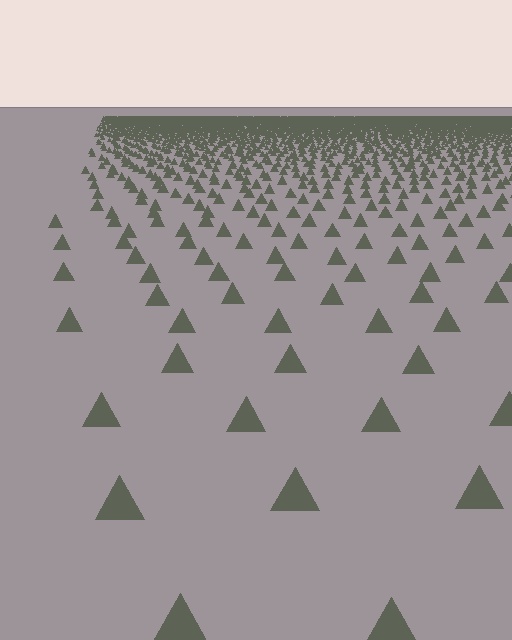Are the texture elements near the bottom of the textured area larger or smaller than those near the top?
Larger. Near the bottom, elements are closer to the viewer and appear at a bigger on-screen size.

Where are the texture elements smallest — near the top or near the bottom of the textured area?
Near the top.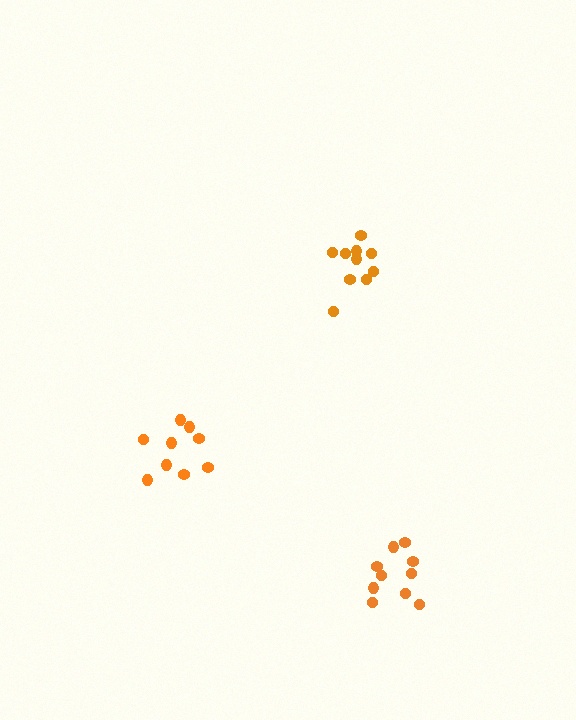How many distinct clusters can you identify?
There are 3 distinct clusters.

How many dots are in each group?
Group 1: 9 dots, Group 2: 10 dots, Group 3: 10 dots (29 total).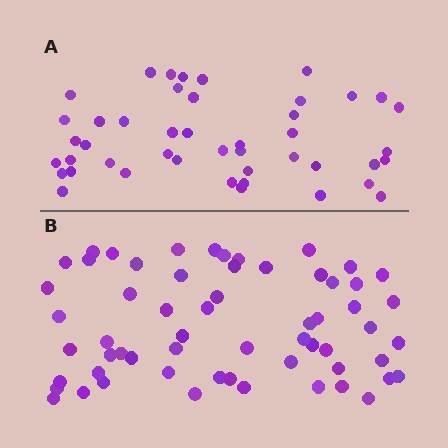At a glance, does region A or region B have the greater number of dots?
Region B (the bottom region) has more dots.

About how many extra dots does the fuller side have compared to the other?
Region B has approximately 15 more dots than region A.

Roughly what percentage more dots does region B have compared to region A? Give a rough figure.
About 35% more.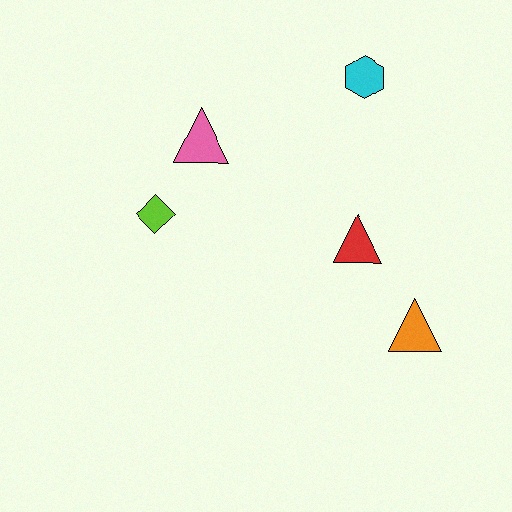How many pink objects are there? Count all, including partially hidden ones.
There is 1 pink object.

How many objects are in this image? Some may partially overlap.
There are 5 objects.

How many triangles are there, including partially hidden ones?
There are 3 triangles.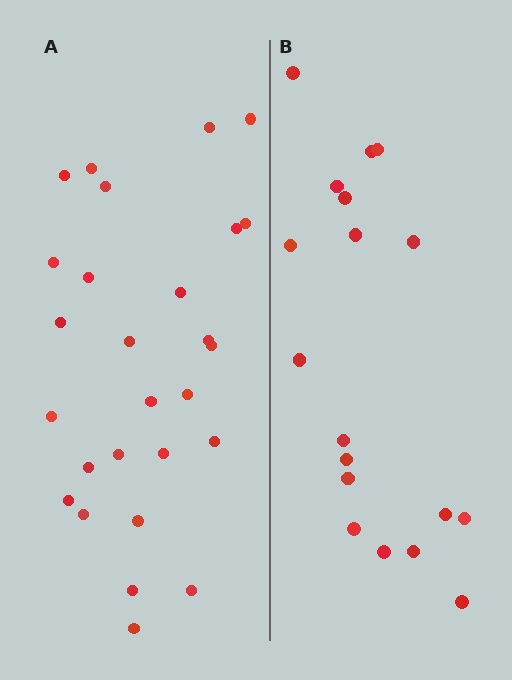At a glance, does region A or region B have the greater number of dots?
Region A (the left region) has more dots.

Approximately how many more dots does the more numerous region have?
Region A has roughly 8 or so more dots than region B.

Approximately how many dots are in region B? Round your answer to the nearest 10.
About 20 dots. (The exact count is 18, which rounds to 20.)